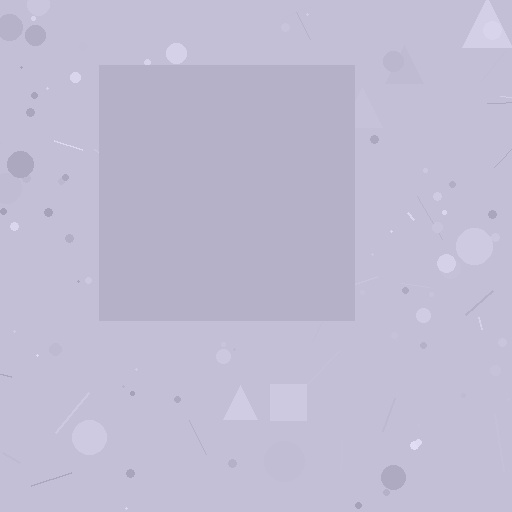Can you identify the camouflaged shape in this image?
The camouflaged shape is a square.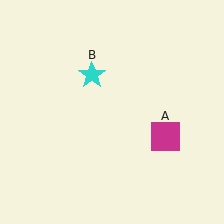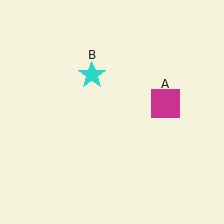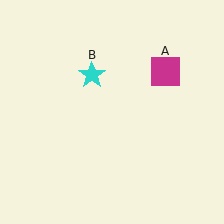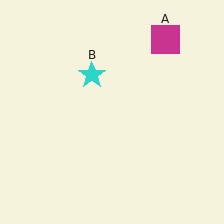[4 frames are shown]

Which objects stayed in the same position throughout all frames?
Cyan star (object B) remained stationary.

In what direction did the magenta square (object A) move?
The magenta square (object A) moved up.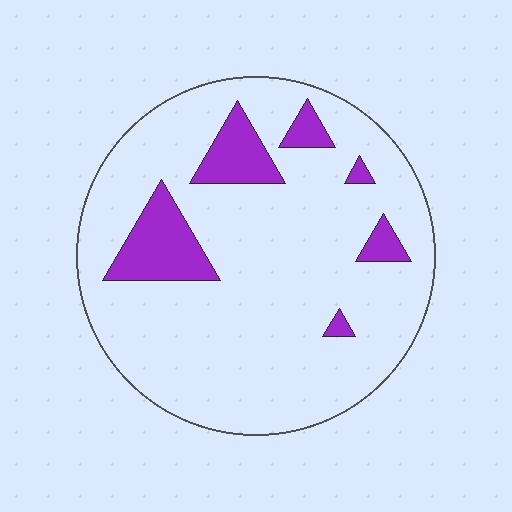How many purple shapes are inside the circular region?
6.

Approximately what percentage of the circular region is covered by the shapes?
Approximately 15%.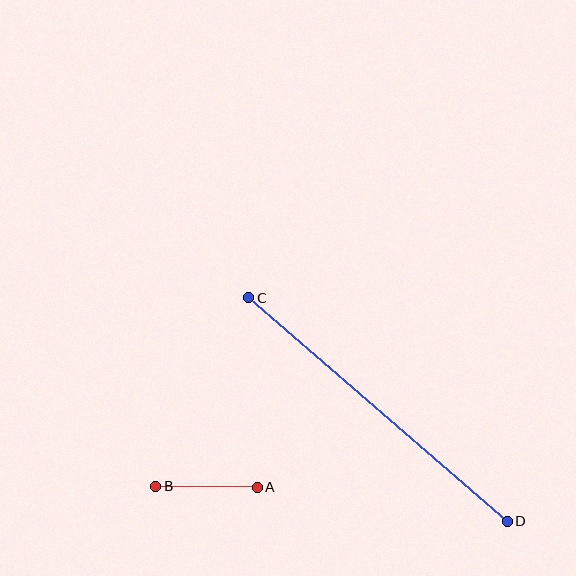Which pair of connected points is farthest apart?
Points C and D are farthest apart.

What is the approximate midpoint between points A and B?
The midpoint is at approximately (206, 487) pixels.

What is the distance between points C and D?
The distance is approximately 341 pixels.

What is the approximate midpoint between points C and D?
The midpoint is at approximately (378, 409) pixels.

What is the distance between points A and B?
The distance is approximately 101 pixels.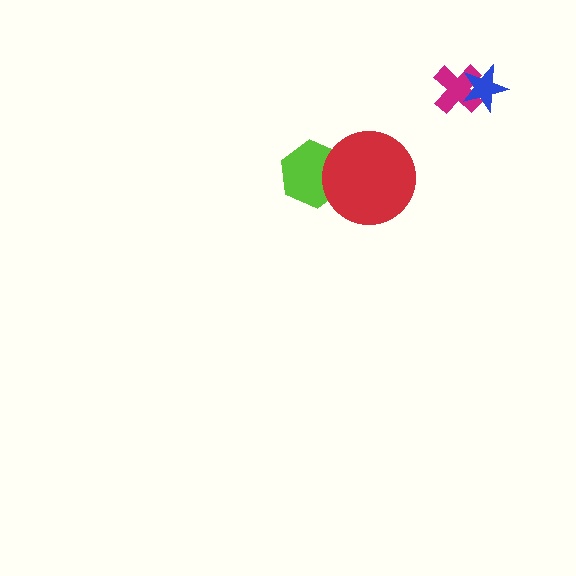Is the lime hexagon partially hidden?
Yes, it is partially covered by another shape.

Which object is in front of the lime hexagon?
The red circle is in front of the lime hexagon.